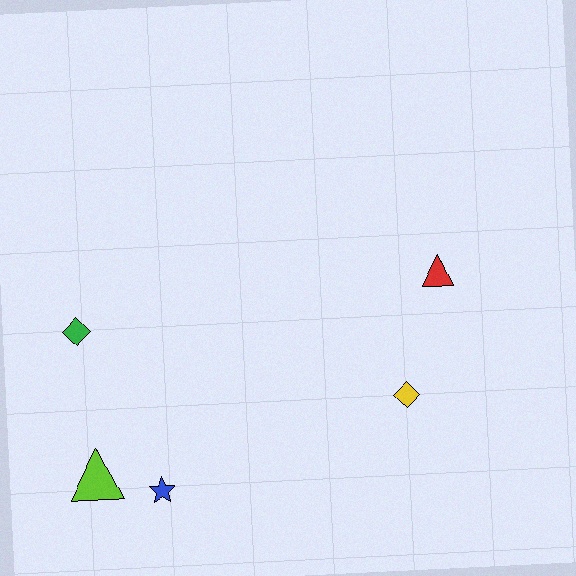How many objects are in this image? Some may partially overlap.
There are 5 objects.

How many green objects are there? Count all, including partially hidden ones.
There is 1 green object.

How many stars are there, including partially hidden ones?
There is 1 star.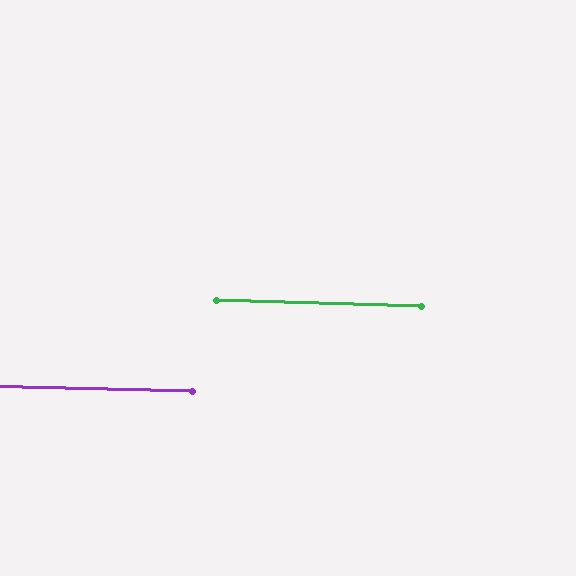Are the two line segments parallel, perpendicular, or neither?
Parallel — their directions differ by only 0.6°.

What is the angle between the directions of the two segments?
Approximately 1 degree.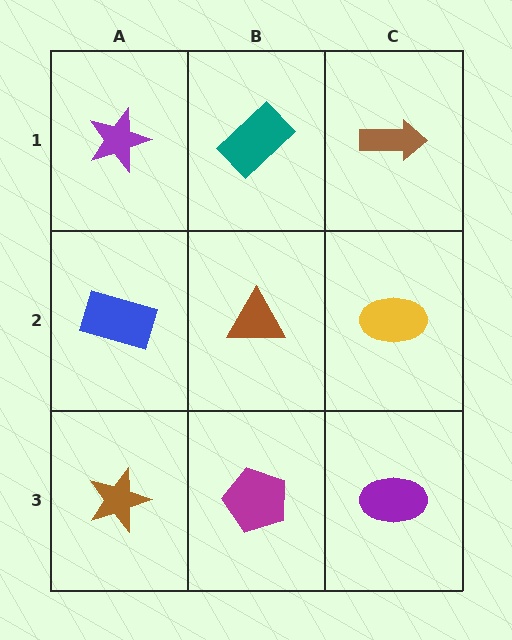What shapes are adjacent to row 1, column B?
A brown triangle (row 2, column B), a purple star (row 1, column A), a brown arrow (row 1, column C).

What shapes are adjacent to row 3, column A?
A blue rectangle (row 2, column A), a magenta pentagon (row 3, column B).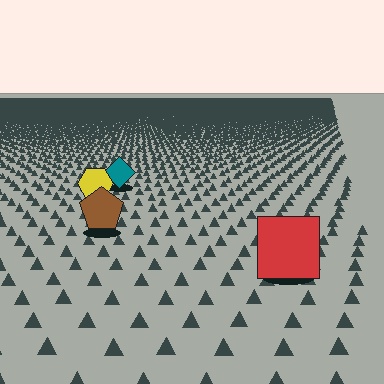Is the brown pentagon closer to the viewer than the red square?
No. The red square is closer — you can tell from the texture gradient: the ground texture is coarser near it.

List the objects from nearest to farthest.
From nearest to farthest: the red square, the brown pentagon, the yellow hexagon, the teal diamond.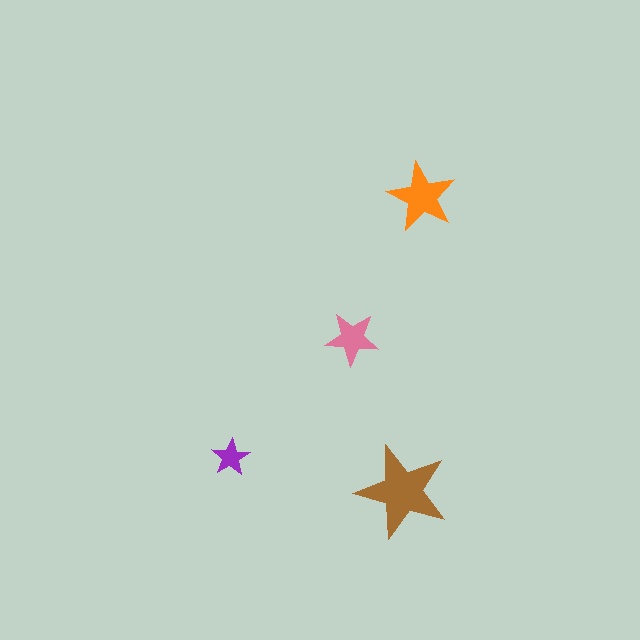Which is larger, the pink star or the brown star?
The brown one.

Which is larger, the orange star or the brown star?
The brown one.